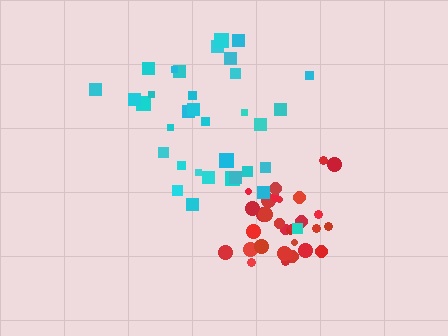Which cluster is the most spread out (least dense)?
Cyan.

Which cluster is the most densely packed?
Red.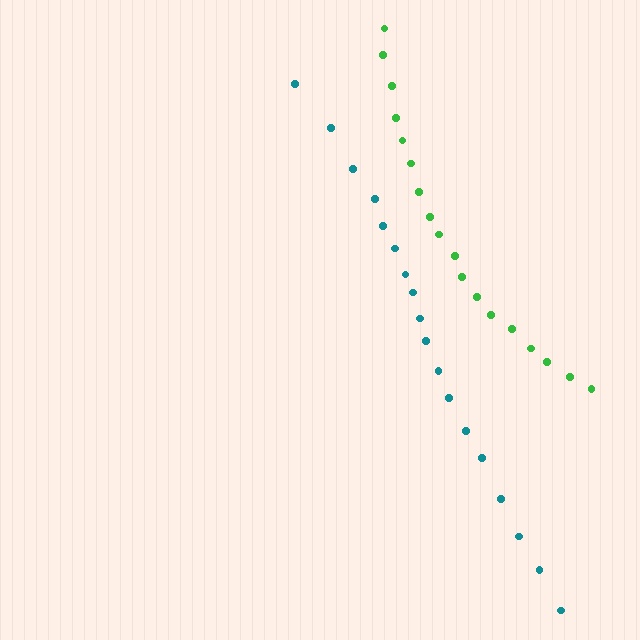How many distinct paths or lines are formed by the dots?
There are 2 distinct paths.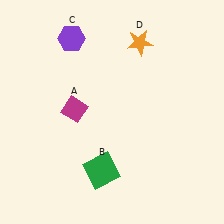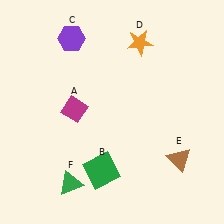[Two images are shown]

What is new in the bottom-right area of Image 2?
A brown triangle (E) was added in the bottom-right area of Image 2.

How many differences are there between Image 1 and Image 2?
There are 2 differences between the two images.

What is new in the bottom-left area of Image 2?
A green triangle (F) was added in the bottom-left area of Image 2.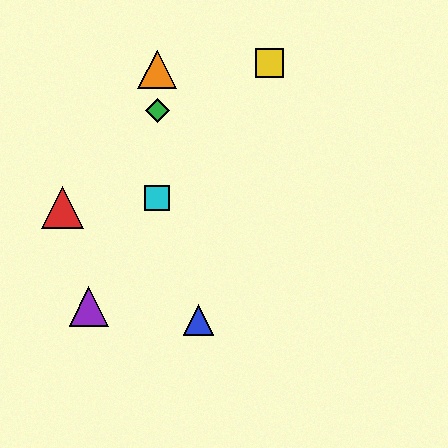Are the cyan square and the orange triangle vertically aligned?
Yes, both are at x≈157.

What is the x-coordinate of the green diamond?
The green diamond is at x≈157.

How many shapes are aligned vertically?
3 shapes (the green diamond, the orange triangle, the cyan square) are aligned vertically.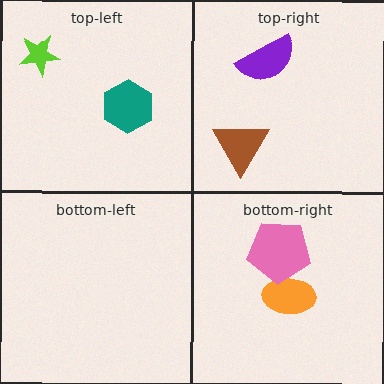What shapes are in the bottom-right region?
The orange ellipse, the pink pentagon.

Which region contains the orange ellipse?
The bottom-right region.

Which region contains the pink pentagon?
The bottom-right region.